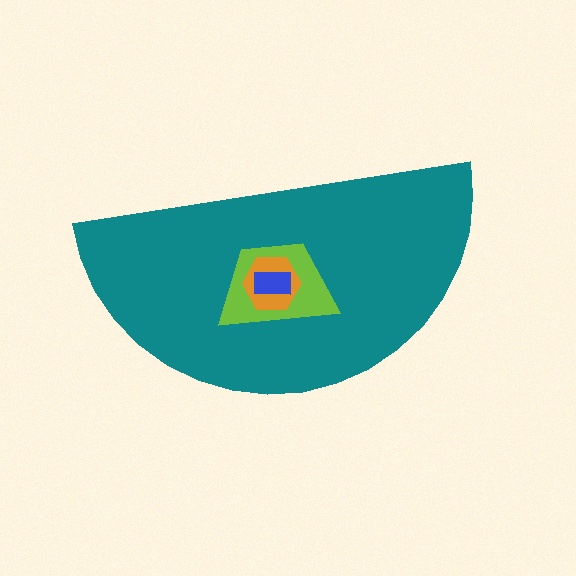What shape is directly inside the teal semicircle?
The lime trapezoid.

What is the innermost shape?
The blue rectangle.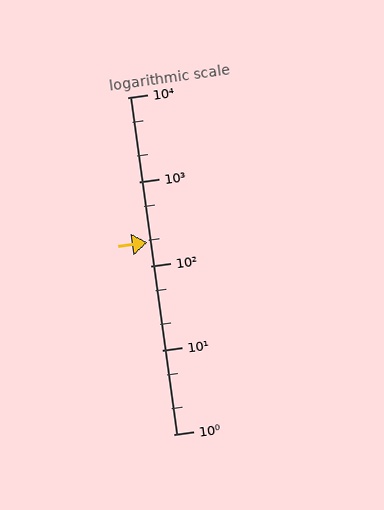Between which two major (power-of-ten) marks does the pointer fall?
The pointer is between 100 and 1000.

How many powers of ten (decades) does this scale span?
The scale spans 4 decades, from 1 to 10000.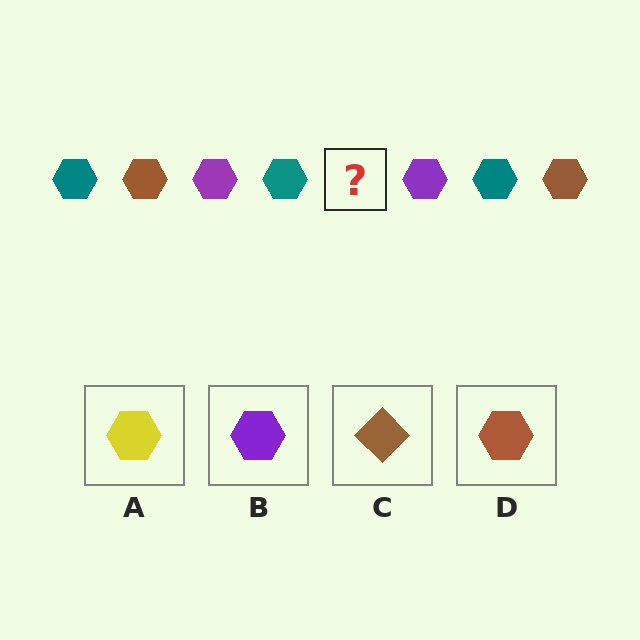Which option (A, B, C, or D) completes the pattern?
D.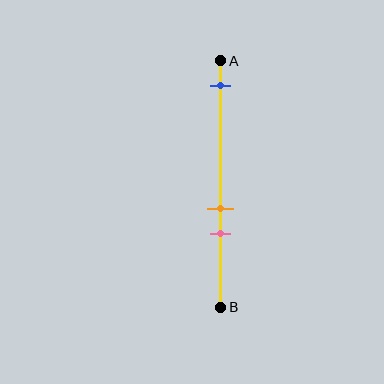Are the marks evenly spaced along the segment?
No, the marks are not evenly spaced.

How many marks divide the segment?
There are 3 marks dividing the segment.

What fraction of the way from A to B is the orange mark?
The orange mark is approximately 60% (0.6) of the way from A to B.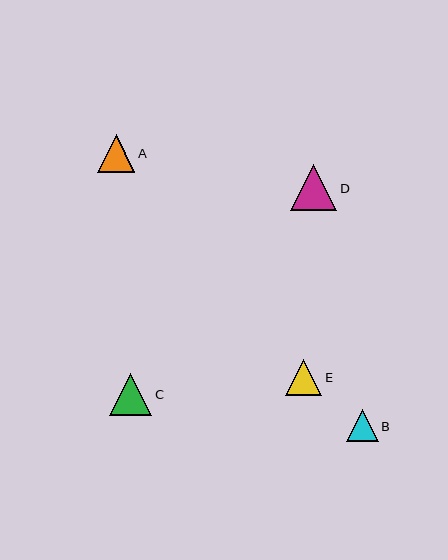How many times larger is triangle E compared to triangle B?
Triangle E is approximately 1.1 times the size of triangle B.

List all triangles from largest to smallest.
From largest to smallest: D, C, A, E, B.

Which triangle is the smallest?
Triangle B is the smallest with a size of approximately 32 pixels.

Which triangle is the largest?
Triangle D is the largest with a size of approximately 46 pixels.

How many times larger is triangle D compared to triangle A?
Triangle D is approximately 1.2 times the size of triangle A.